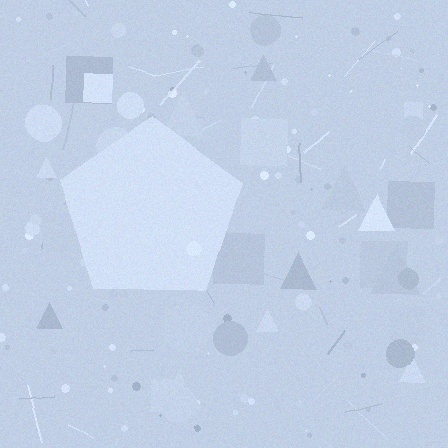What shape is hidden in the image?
A pentagon is hidden in the image.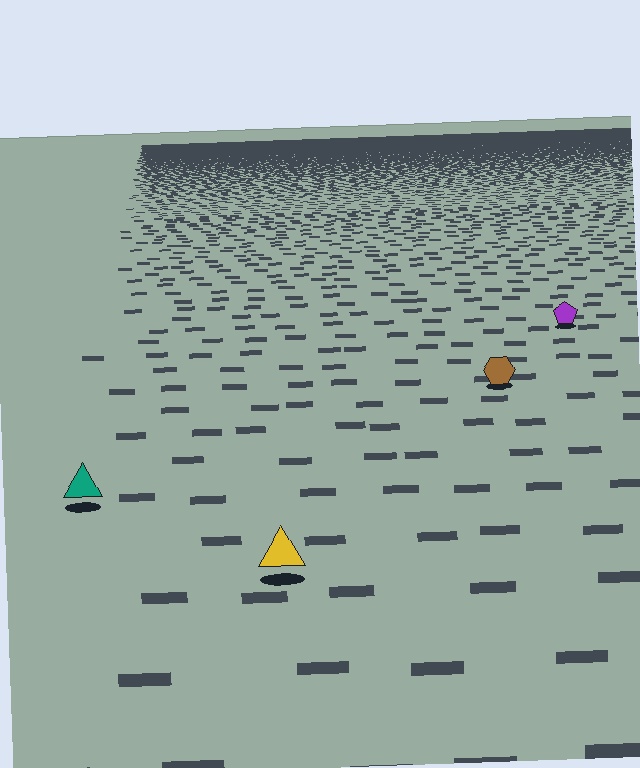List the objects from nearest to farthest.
From nearest to farthest: the yellow triangle, the teal triangle, the brown hexagon, the purple pentagon.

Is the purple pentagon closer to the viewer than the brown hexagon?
No. The brown hexagon is closer — you can tell from the texture gradient: the ground texture is coarser near it.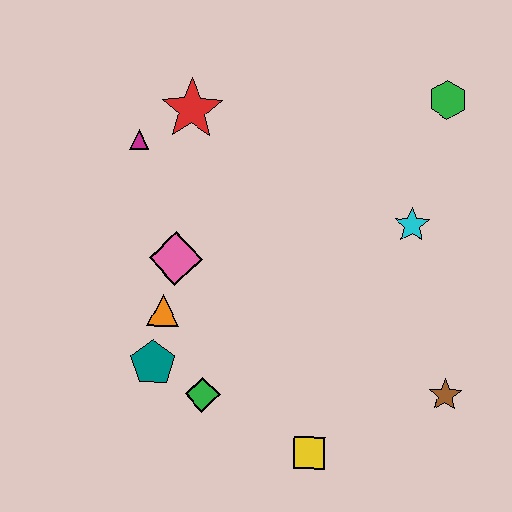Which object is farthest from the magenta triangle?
The brown star is farthest from the magenta triangle.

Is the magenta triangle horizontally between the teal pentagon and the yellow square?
No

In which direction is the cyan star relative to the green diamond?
The cyan star is to the right of the green diamond.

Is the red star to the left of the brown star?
Yes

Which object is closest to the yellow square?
The green diamond is closest to the yellow square.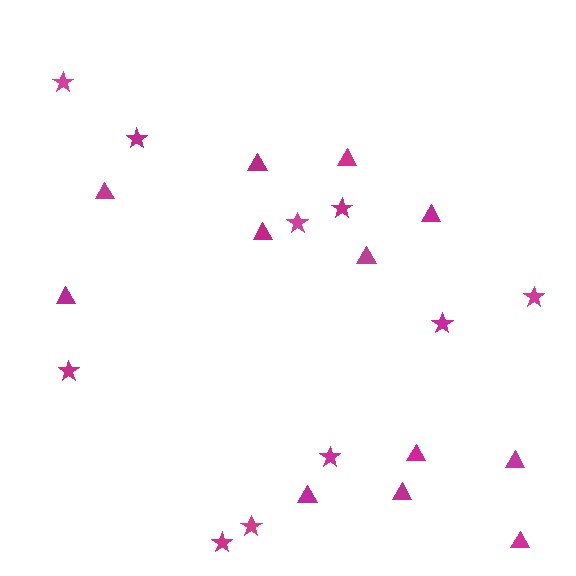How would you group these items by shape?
There are 2 groups: one group of triangles (12) and one group of stars (10).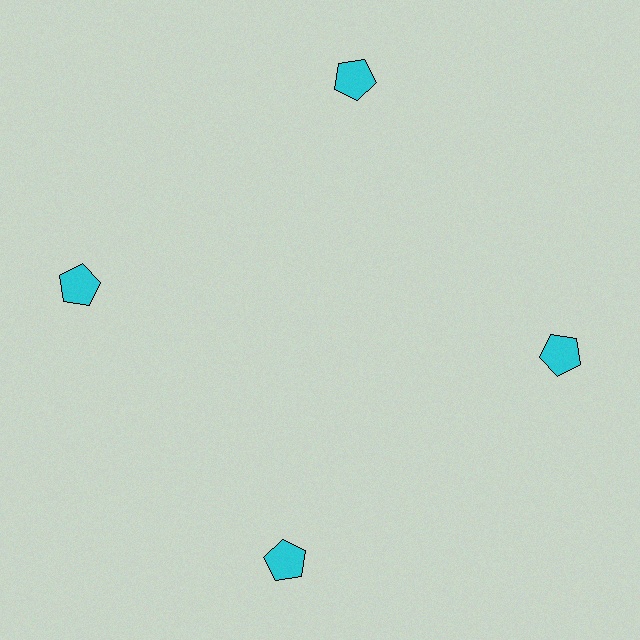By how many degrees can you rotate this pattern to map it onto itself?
The pattern maps onto itself every 90 degrees of rotation.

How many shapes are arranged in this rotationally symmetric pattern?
There are 4 shapes, arranged in 4 groups of 1.